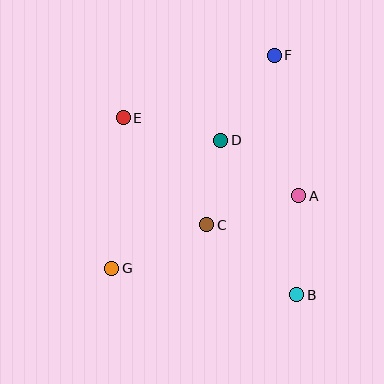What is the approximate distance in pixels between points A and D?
The distance between A and D is approximately 96 pixels.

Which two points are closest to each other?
Points C and D are closest to each other.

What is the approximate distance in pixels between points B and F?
The distance between B and F is approximately 240 pixels.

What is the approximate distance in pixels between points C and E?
The distance between C and E is approximately 136 pixels.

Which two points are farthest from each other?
Points F and G are farthest from each other.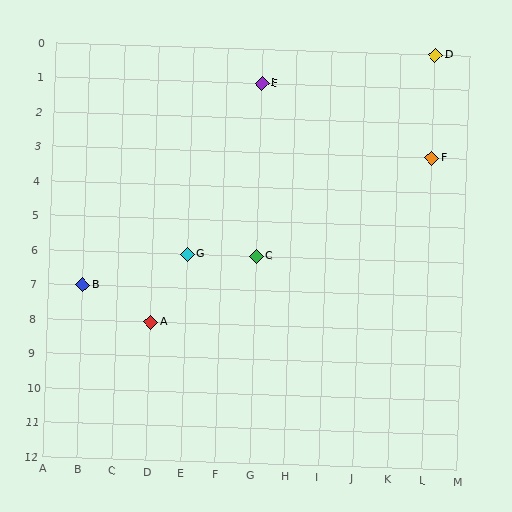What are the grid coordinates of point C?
Point C is at grid coordinates (G, 6).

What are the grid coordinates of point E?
Point E is at grid coordinates (G, 1).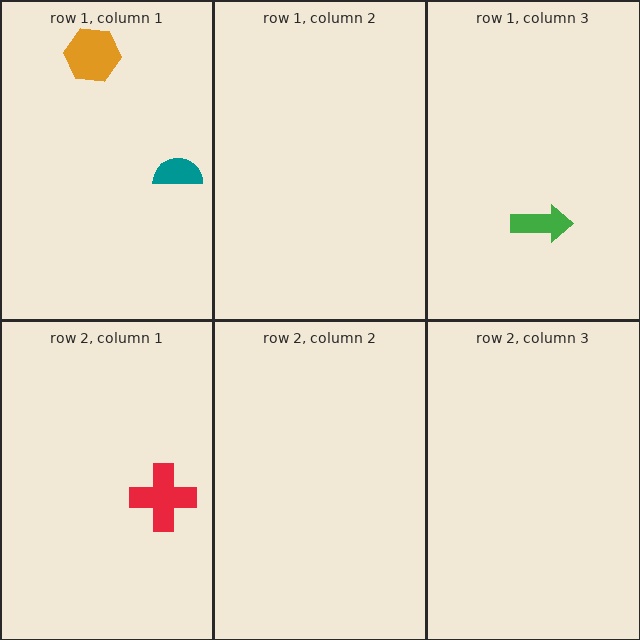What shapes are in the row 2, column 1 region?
The red cross.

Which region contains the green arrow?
The row 1, column 3 region.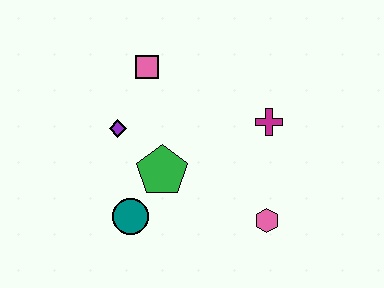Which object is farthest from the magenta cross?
The teal circle is farthest from the magenta cross.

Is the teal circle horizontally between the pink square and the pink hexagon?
No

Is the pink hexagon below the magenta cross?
Yes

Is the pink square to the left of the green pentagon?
Yes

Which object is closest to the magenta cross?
The pink hexagon is closest to the magenta cross.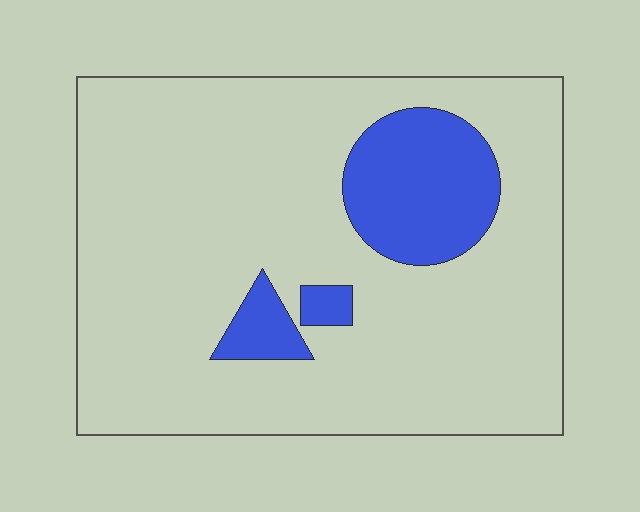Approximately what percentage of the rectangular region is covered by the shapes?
Approximately 15%.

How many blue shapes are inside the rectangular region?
3.